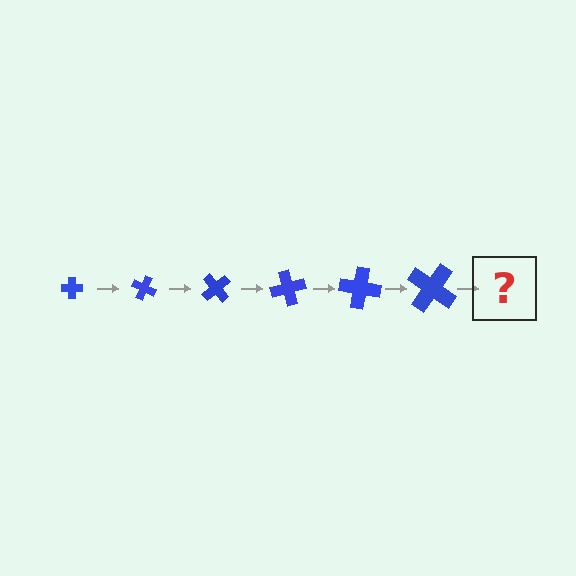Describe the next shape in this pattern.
It should be a cross, larger than the previous one and rotated 150 degrees from the start.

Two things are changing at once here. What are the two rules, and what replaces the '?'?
The two rules are that the cross grows larger each step and it rotates 25 degrees each step. The '?' should be a cross, larger than the previous one and rotated 150 degrees from the start.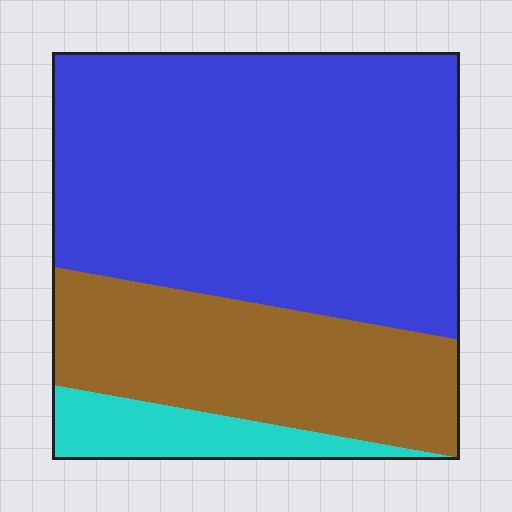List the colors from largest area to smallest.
From largest to smallest: blue, brown, cyan.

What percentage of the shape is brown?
Brown covers 29% of the shape.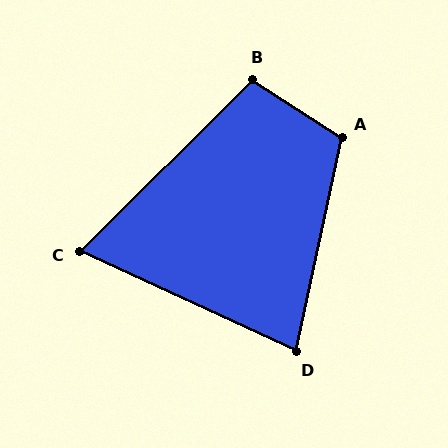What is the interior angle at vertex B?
Approximately 103 degrees (obtuse).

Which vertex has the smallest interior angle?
C, at approximately 70 degrees.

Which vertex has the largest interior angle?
A, at approximately 110 degrees.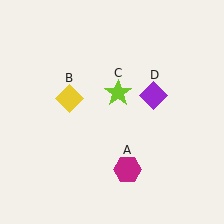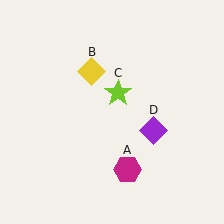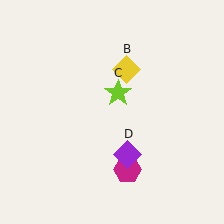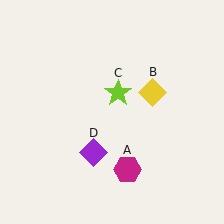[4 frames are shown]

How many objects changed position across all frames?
2 objects changed position: yellow diamond (object B), purple diamond (object D).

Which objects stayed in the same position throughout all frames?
Magenta hexagon (object A) and lime star (object C) remained stationary.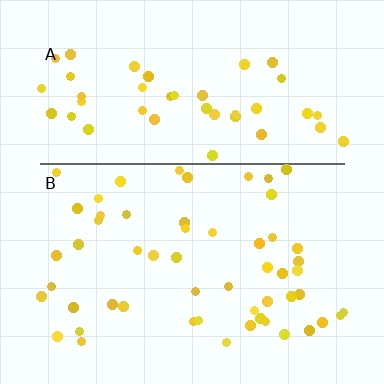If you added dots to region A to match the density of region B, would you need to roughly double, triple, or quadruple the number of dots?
Approximately double.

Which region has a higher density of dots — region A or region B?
B (the bottom).